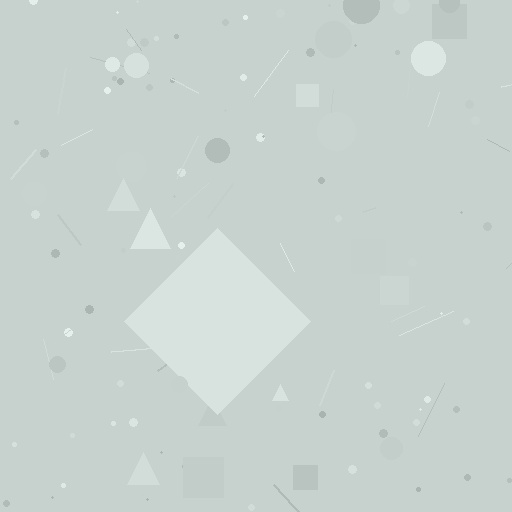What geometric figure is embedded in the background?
A diamond is embedded in the background.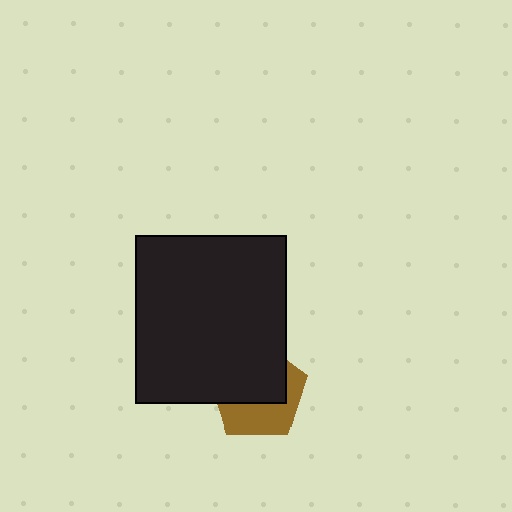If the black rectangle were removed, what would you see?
You would see the complete brown pentagon.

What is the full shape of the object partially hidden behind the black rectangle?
The partially hidden object is a brown pentagon.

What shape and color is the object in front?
The object in front is a black rectangle.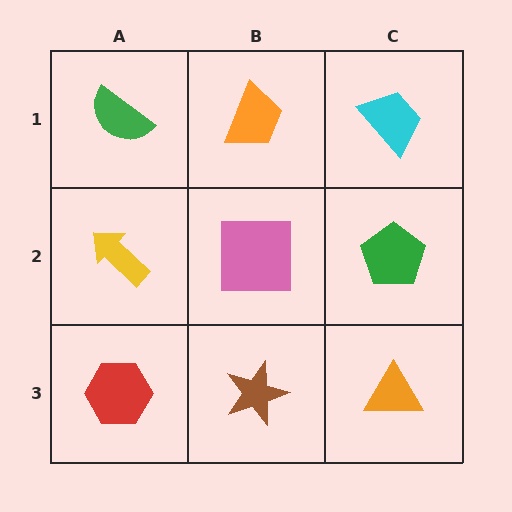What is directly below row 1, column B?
A pink square.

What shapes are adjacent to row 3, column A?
A yellow arrow (row 2, column A), a brown star (row 3, column B).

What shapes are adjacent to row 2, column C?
A cyan trapezoid (row 1, column C), an orange triangle (row 3, column C), a pink square (row 2, column B).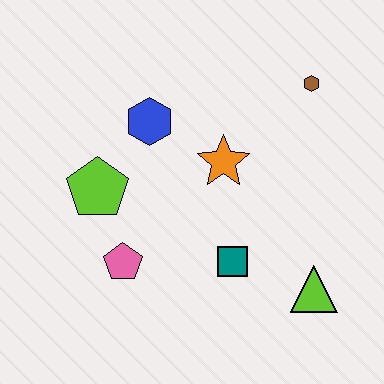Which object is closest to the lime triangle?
The teal square is closest to the lime triangle.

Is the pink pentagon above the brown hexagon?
No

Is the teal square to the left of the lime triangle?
Yes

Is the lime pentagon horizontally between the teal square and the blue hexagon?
No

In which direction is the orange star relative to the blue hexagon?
The orange star is to the right of the blue hexagon.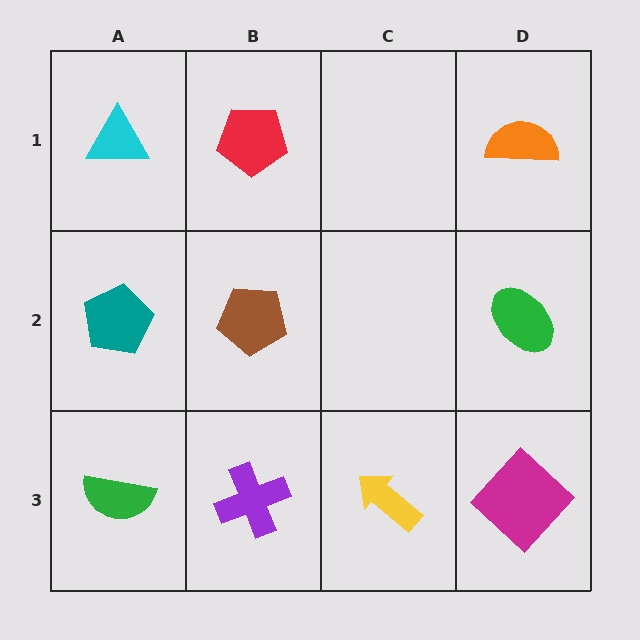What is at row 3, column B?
A purple cross.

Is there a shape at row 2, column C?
No, that cell is empty.